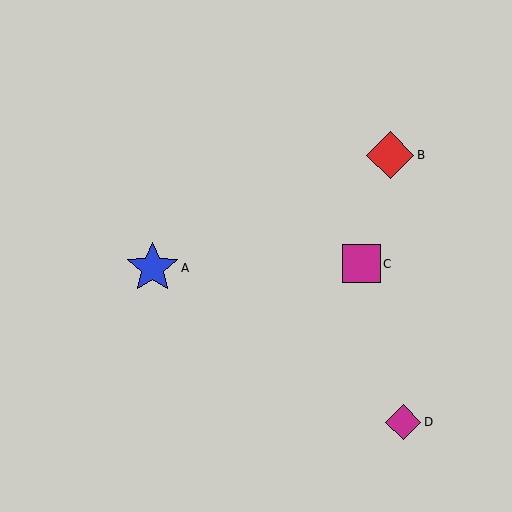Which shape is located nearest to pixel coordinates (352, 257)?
The magenta square (labeled C) at (361, 264) is nearest to that location.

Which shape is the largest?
The blue star (labeled A) is the largest.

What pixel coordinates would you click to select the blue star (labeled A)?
Click at (152, 268) to select the blue star A.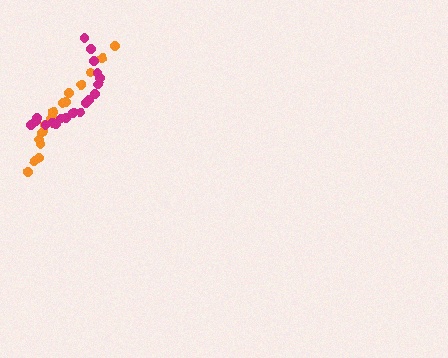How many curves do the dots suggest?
There are 2 distinct paths.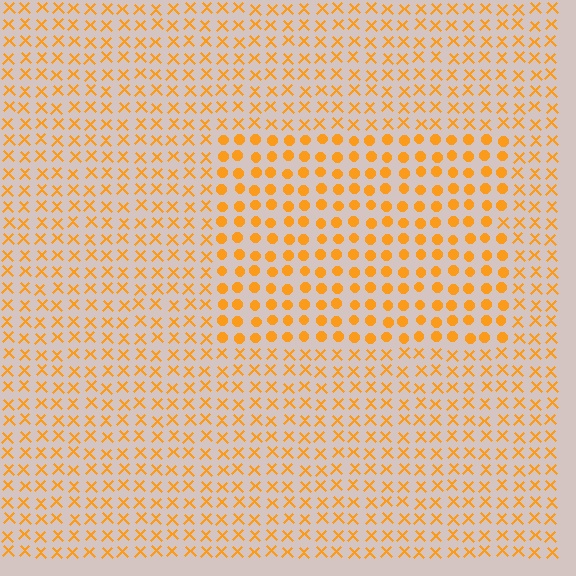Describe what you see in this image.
The image is filled with small orange elements arranged in a uniform grid. A rectangle-shaped region contains circles, while the surrounding area contains X marks. The boundary is defined purely by the change in element shape.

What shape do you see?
I see a rectangle.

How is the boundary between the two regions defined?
The boundary is defined by a change in element shape: circles inside vs. X marks outside. All elements share the same color and spacing.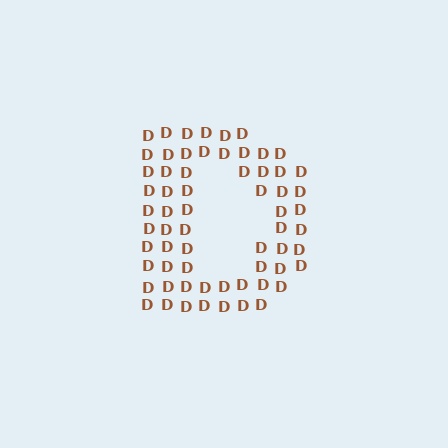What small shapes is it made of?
It is made of small letter D's.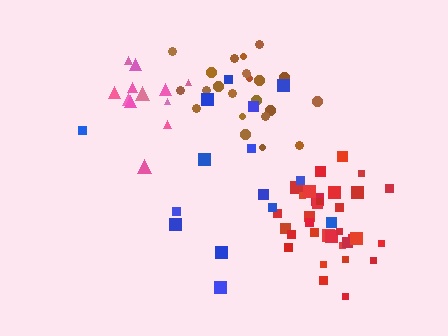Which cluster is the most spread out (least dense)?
Blue.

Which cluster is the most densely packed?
Red.